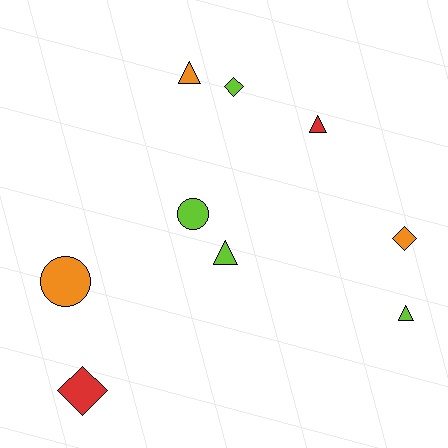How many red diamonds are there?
There is 1 red diamond.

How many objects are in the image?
There are 9 objects.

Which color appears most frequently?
Lime, with 4 objects.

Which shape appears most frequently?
Triangle, with 4 objects.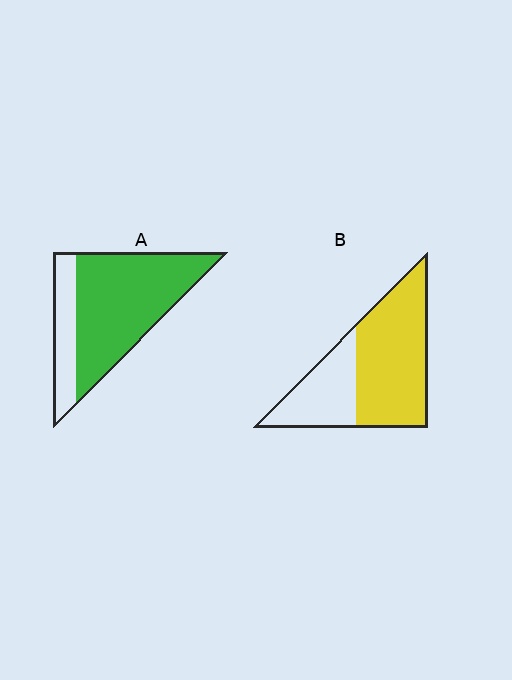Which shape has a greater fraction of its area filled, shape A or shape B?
Shape A.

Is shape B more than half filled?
Yes.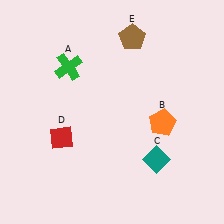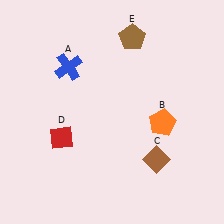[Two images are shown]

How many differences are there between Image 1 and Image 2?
There are 2 differences between the two images.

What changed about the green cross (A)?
In Image 1, A is green. In Image 2, it changed to blue.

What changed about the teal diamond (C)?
In Image 1, C is teal. In Image 2, it changed to brown.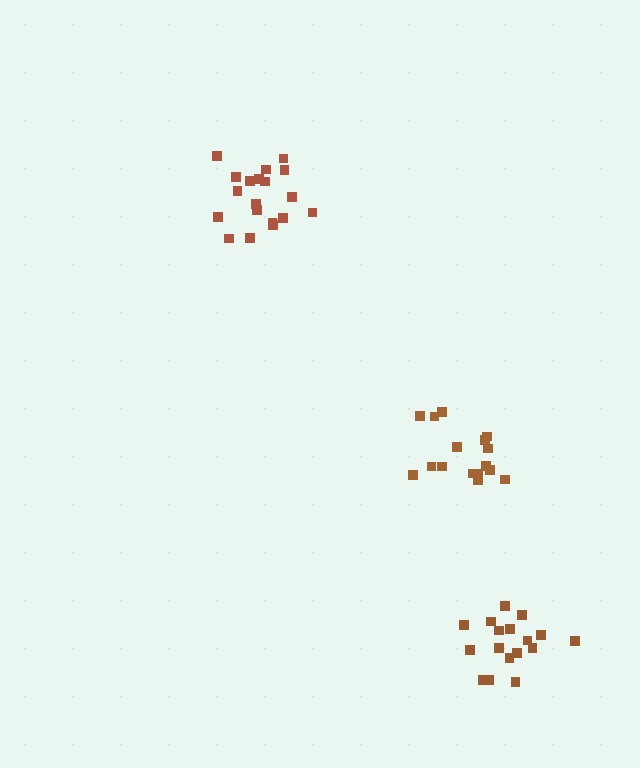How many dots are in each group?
Group 1: 16 dots, Group 2: 17 dots, Group 3: 19 dots (52 total).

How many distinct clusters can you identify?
There are 3 distinct clusters.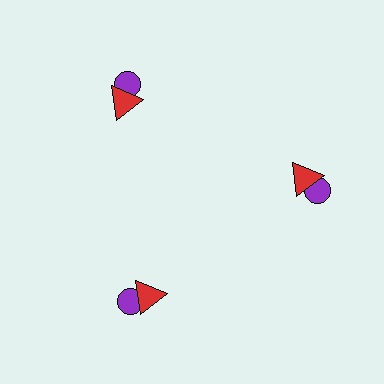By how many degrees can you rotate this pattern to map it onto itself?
The pattern maps onto itself every 120 degrees of rotation.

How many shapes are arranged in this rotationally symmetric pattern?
There are 6 shapes, arranged in 3 groups of 2.